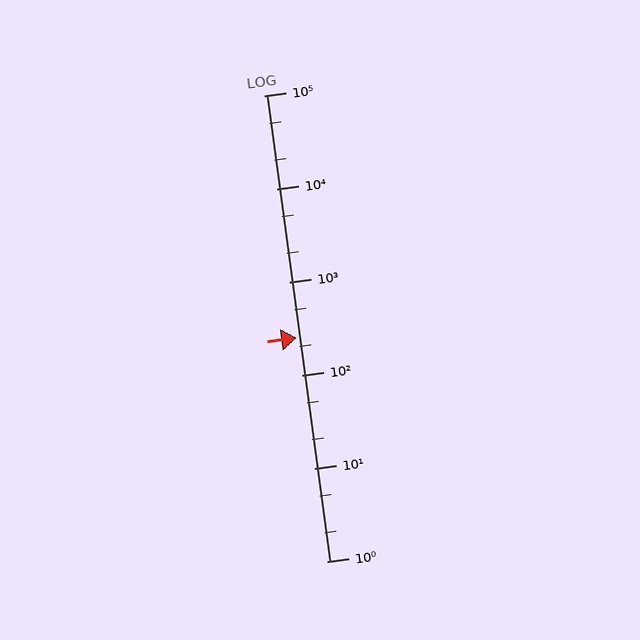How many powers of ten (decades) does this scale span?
The scale spans 5 decades, from 1 to 100000.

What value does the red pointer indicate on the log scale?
The pointer indicates approximately 250.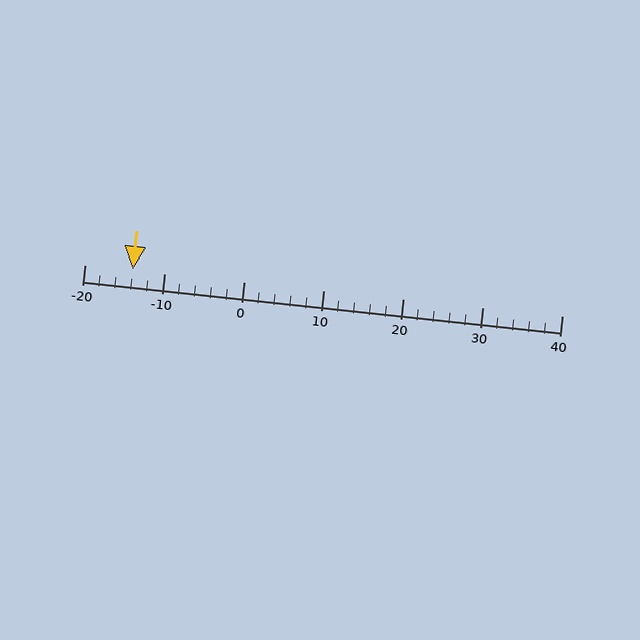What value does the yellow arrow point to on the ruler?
The yellow arrow points to approximately -14.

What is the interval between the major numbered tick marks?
The major tick marks are spaced 10 units apart.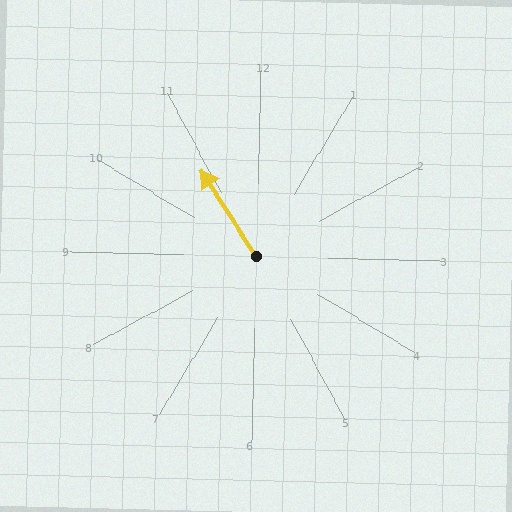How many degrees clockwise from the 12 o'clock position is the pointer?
Approximately 326 degrees.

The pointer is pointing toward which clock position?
Roughly 11 o'clock.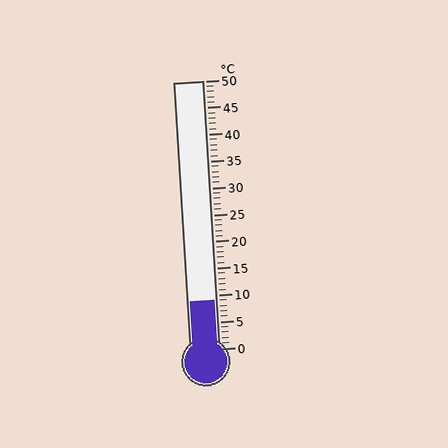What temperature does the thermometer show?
The thermometer shows approximately 9°C.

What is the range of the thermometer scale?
The thermometer scale ranges from 0°C to 50°C.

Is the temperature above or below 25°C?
The temperature is below 25°C.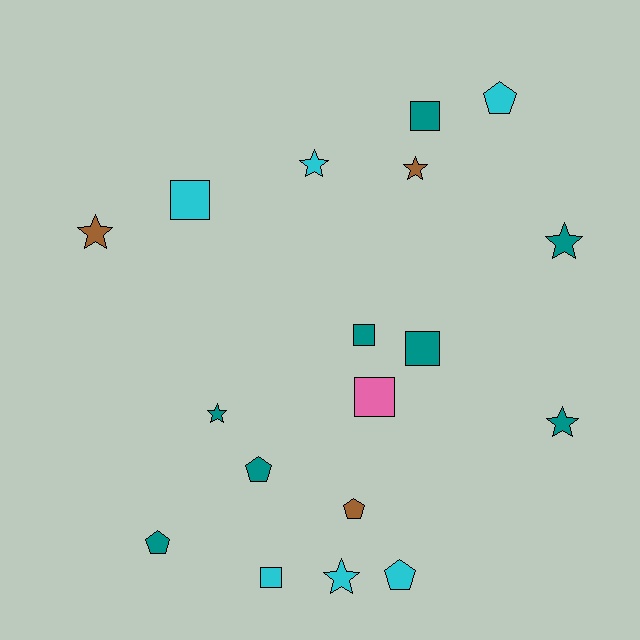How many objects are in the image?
There are 18 objects.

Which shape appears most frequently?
Star, with 7 objects.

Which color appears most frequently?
Teal, with 8 objects.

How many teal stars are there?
There are 3 teal stars.